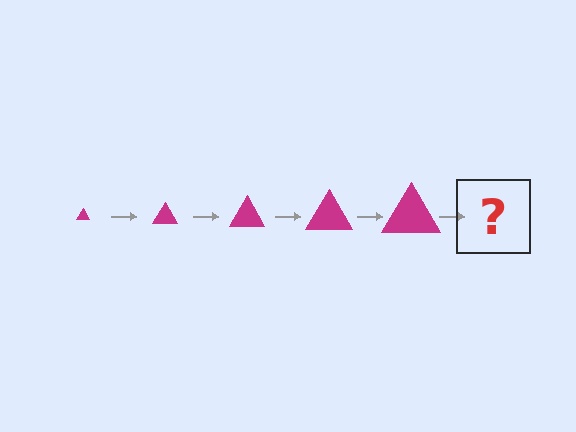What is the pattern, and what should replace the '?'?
The pattern is that the triangle gets progressively larger each step. The '?' should be a magenta triangle, larger than the previous one.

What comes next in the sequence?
The next element should be a magenta triangle, larger than the previous one.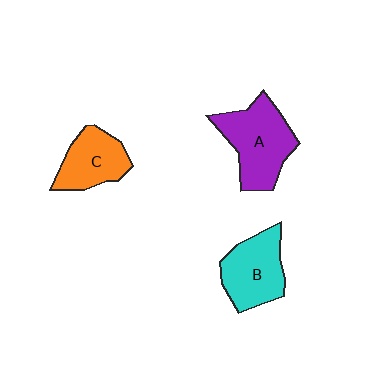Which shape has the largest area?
Shape A (purple).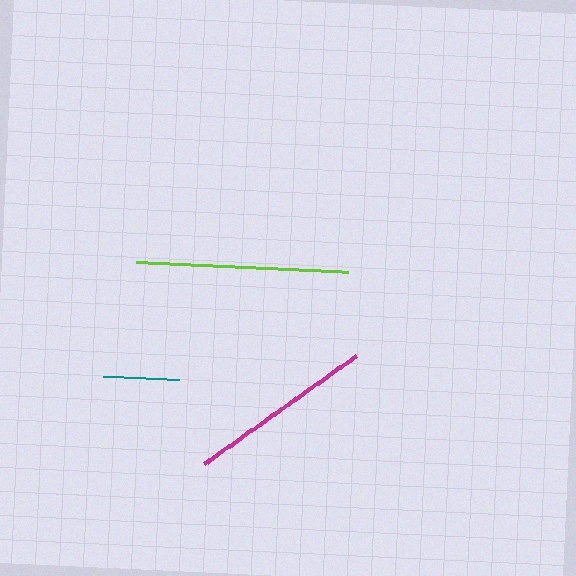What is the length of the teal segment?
The teal segment is approximately 76 pixels long.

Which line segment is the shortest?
The teal line is the shortest at approximately 76 pixels.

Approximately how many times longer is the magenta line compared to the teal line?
The magenta line is approximately 2.4 times the length of the teal line.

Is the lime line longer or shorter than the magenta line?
The lime line is longer than the magenta line.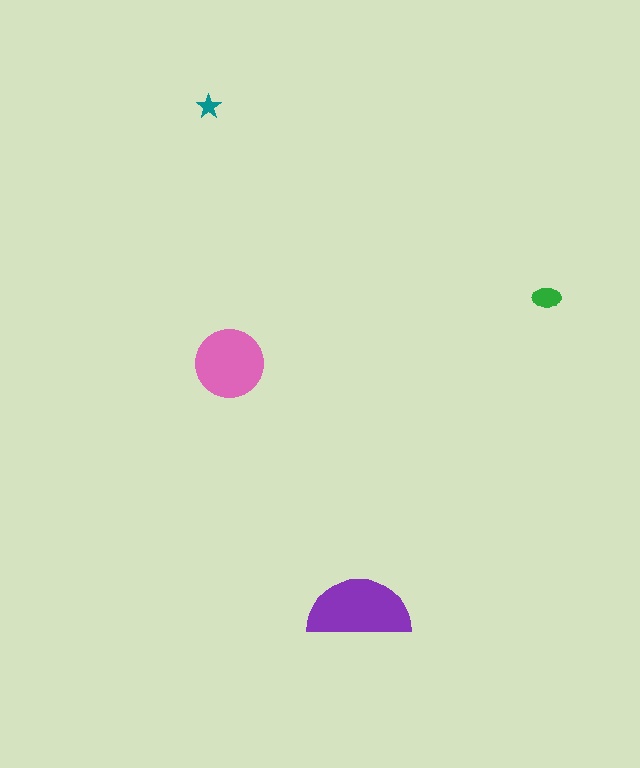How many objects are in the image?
There are 4 objects in the image.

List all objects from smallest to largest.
The teal star, the green ellipse, the pink circle, the purple semicircle.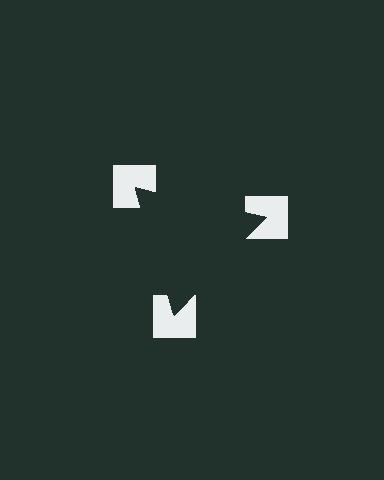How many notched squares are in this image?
There are 3 — one at each vertex of the illusory triangle.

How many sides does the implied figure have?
3 sides.